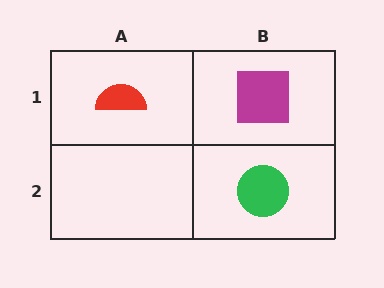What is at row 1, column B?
A magenta square.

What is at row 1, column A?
A red semicircle.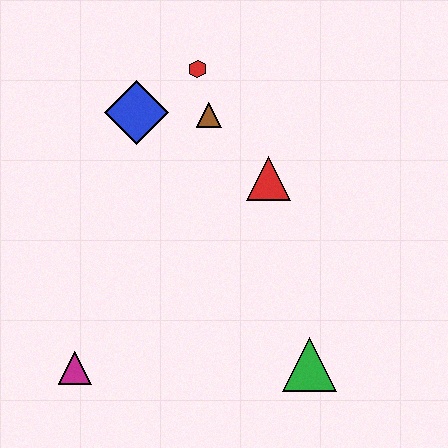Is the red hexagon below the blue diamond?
No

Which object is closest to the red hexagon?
The brown triangle is closest to the red hexagon.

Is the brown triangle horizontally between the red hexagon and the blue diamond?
No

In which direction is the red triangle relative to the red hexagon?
The red triangle is below the red hexagon.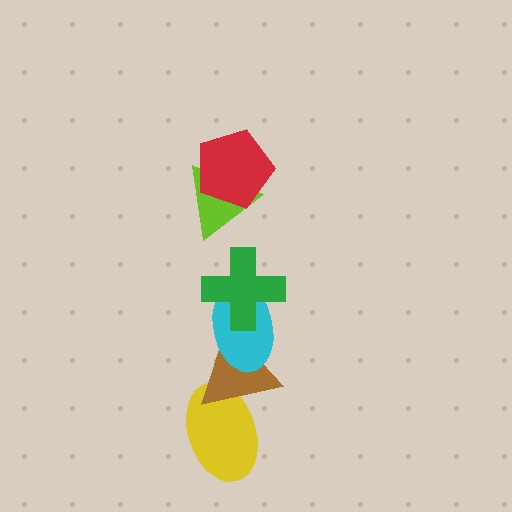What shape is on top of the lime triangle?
The red pentagon is on top of the lime triangle.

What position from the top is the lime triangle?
The lime triangle is 2nd from the top.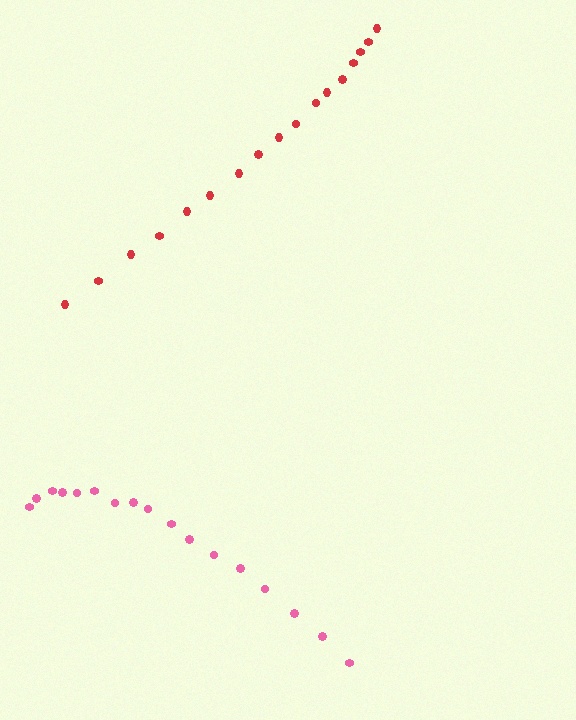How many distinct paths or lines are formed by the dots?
There are 2 distinct paths.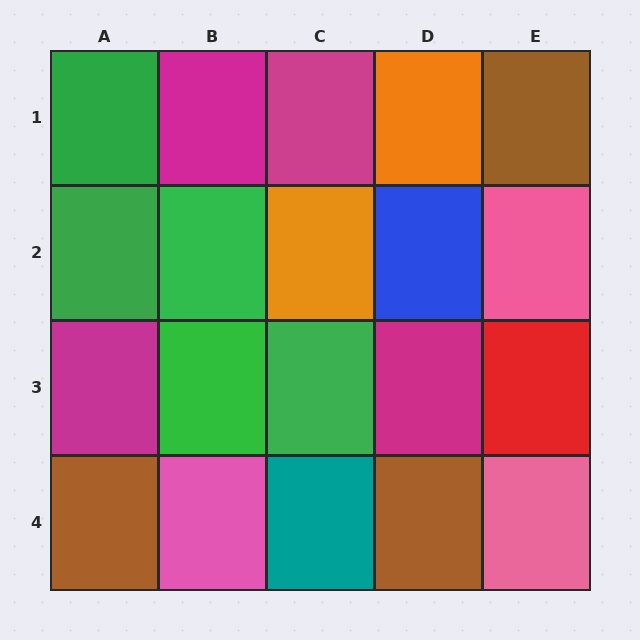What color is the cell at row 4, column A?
Brown.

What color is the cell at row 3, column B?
Green.